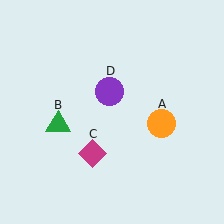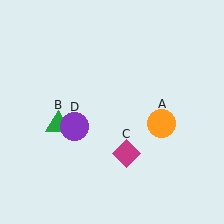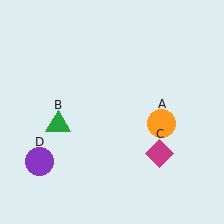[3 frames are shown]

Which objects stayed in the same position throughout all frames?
Orange circle (object A) and green triangle (object B) remained stationary.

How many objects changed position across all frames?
2 objects changed position: magenta diamond (object C), purple circle (object D).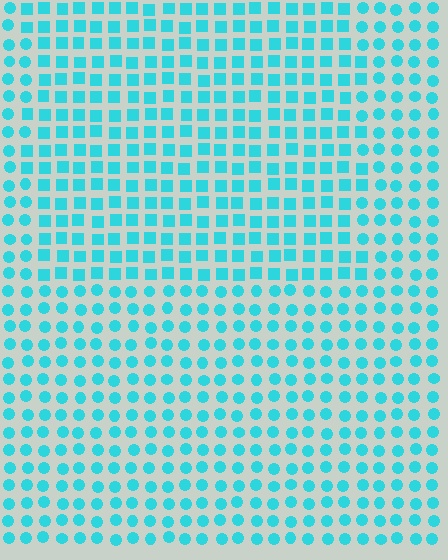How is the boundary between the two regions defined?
The boundary is defined by a change in element shape: squares inside vs. circles outside. All elements share the same color and spacing.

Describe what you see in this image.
The image is filled with small cyan elements arranged in a uniform grid. A rectangle-shaped region contains squares, while the surrounding area contains circles. The boundary is defined purely by the change in element shape.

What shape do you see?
I see a rectangle.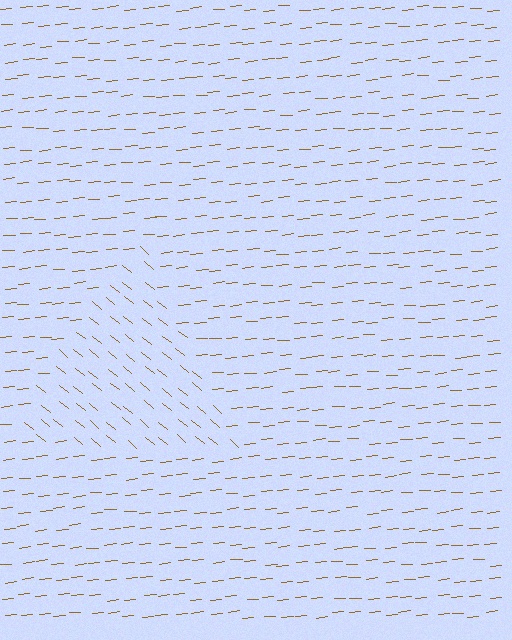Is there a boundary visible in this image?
Yes, there is a texture boundary formed by a change in line orientation.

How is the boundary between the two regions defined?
The boundary is defined purely by a change in line orientation (approximately 45 degrees difference). All lines are the same color and thickness.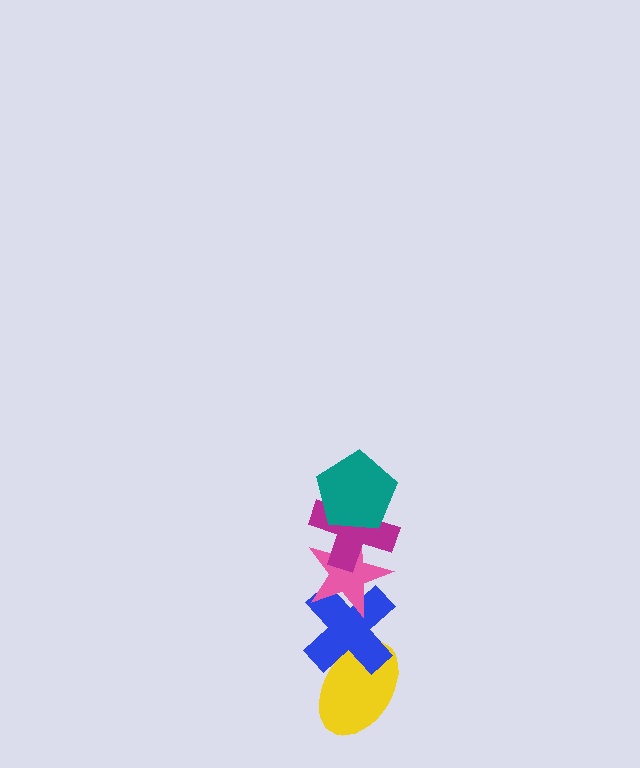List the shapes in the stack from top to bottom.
From top to bottom: the teal pentagon, the magenta cross, the pink star, the blue cross, the yellow ellipse.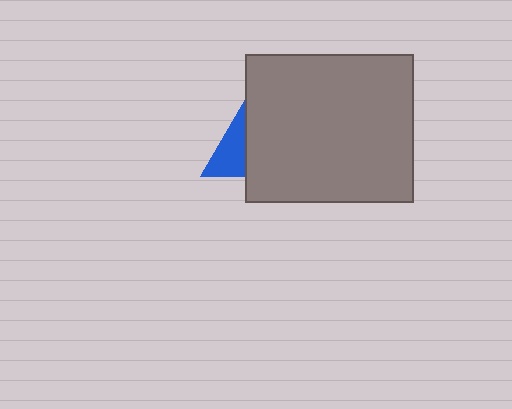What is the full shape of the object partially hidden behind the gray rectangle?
The partially hidden object is a blue triangle.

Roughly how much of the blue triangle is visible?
About half of it is visible (roughly 48%).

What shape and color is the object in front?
The object in front is a gray rectangle.